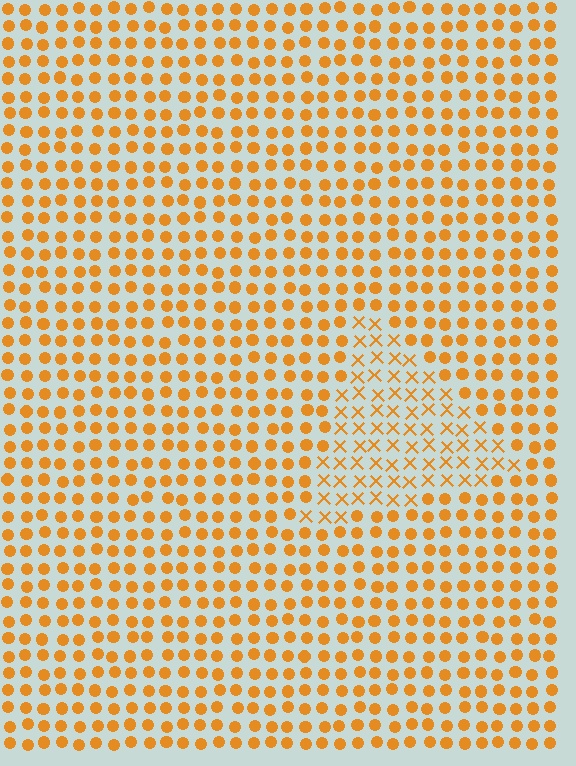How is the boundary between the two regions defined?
The boundary is defined by a change in element shape: X marks inside vs. circles outside. All elements share the same color and spacing.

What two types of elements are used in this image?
The image uses X marks inside the triangle region and circles outside it.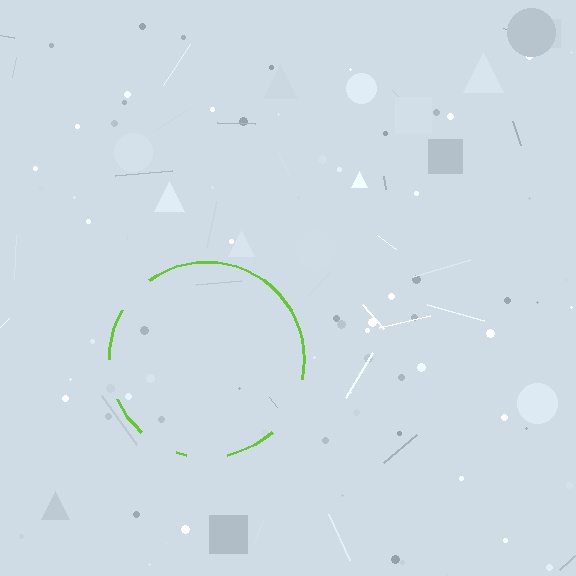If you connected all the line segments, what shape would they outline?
They would outline a circle.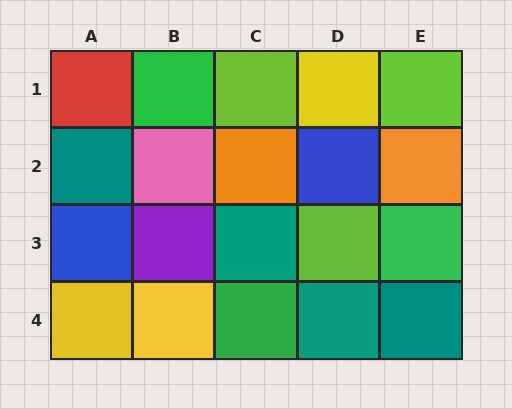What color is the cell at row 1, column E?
Lime.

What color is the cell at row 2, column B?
Pink.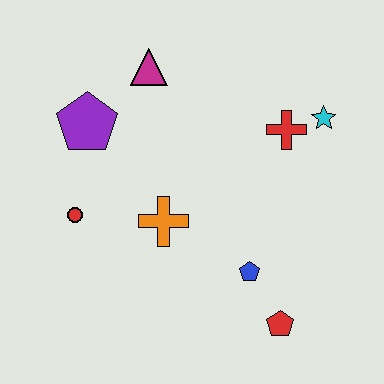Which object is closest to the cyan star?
The red cross is closest to the cyan star.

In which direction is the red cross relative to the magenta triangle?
The red cross is to the right of the magenta triangle.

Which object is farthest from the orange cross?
The cyan star is farthest from the orange cross.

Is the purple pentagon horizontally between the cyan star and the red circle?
Yes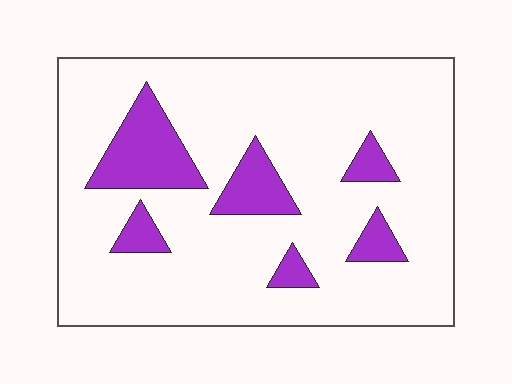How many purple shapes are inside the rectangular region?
6.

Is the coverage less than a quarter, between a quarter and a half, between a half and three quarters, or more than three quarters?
Less than a quarter.